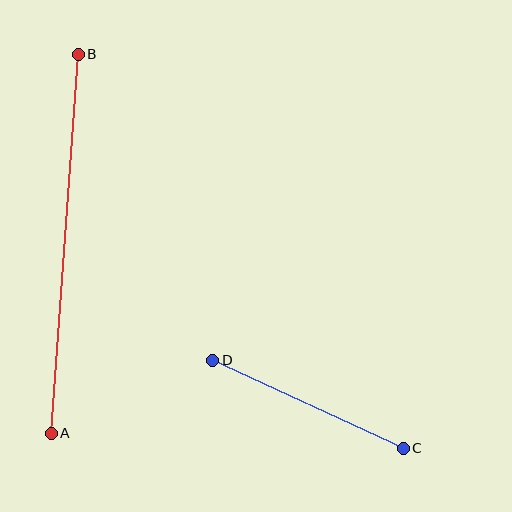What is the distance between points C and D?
The distance is approximately 210 pixels.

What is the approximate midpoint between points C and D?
The midpoint is at approximately (308, 404) pixels.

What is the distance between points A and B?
The distance is approximately 380 pixels.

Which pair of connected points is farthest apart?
Points A and B are farthest apart.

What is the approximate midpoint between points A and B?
The midpoint is at approximately (65, 244) pixels.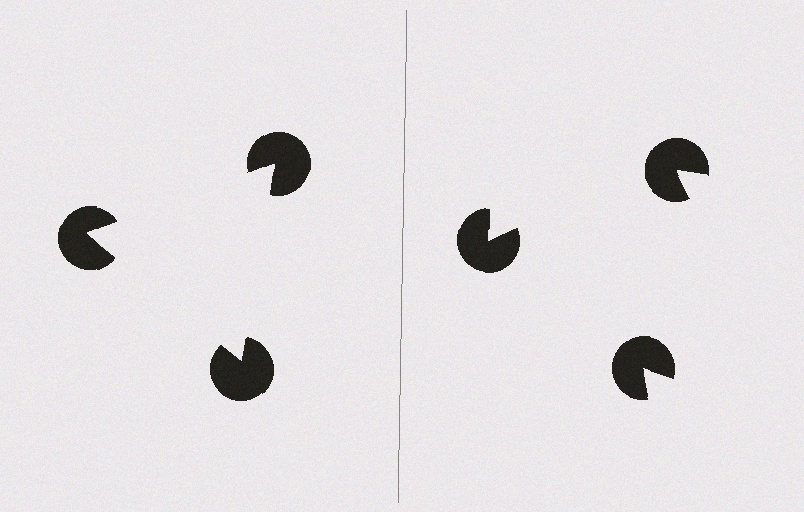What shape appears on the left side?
An illusory triangle.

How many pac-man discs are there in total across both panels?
6 — 3 on each side.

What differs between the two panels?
The pac-man discs are positioned identically on both sides; only the wedge orientations differ. On the left they align to a triangle; on the right they are misaligned.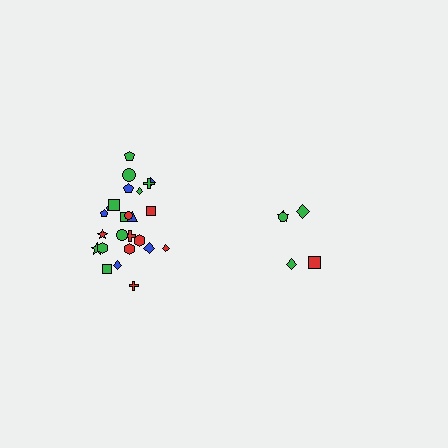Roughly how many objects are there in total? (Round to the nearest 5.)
Roughly 30 objects in total.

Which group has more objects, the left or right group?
The left group.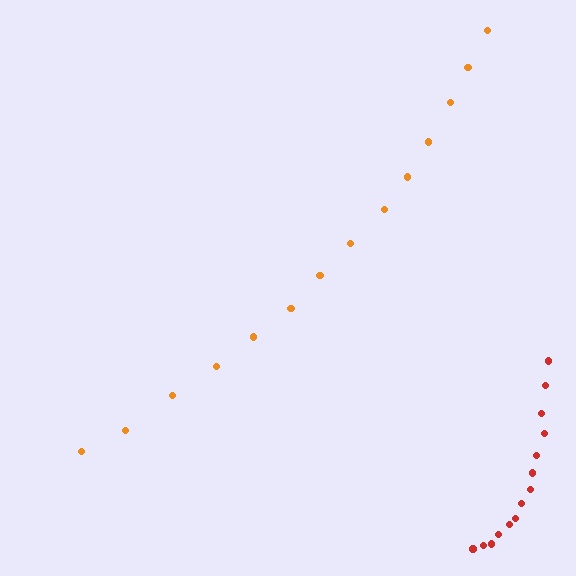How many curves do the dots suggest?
There are 2 distinct paths.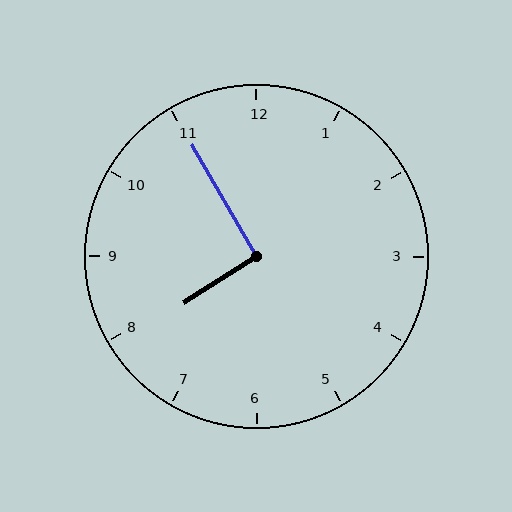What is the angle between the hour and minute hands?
Approximately 92 degrees.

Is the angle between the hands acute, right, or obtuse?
It is right.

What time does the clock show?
7:55.